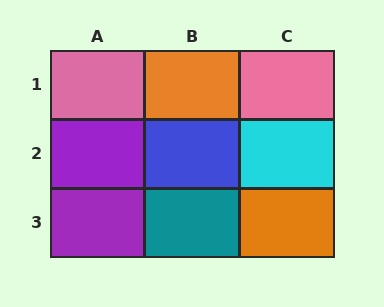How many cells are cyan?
1 cell is cyan.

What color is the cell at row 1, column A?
Pink.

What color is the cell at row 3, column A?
Purple.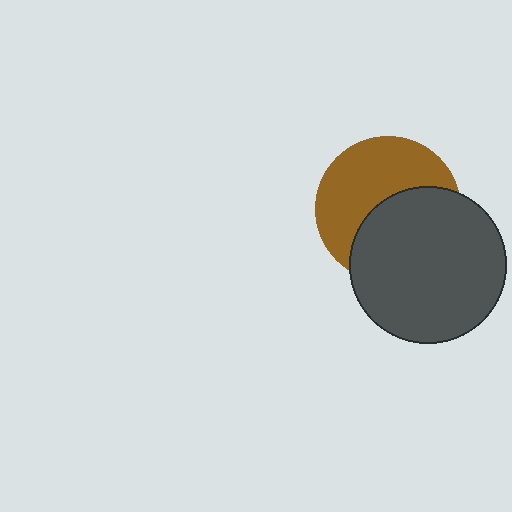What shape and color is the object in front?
The object in front is a dark gray circle.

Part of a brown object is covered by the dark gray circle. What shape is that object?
It is a circle.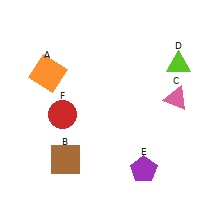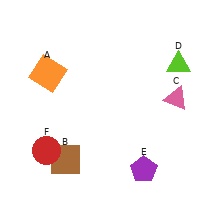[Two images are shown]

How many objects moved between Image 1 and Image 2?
1 object moved between the two images.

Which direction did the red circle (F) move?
The red circle (F) moved down.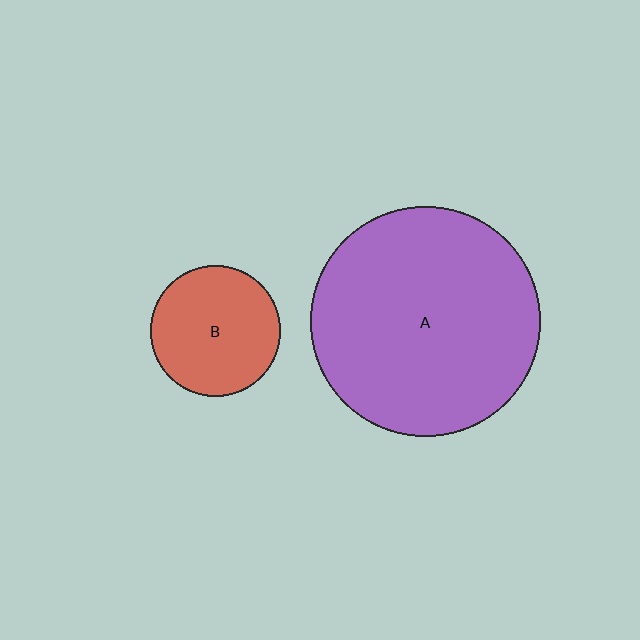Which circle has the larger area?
Circle A (purple).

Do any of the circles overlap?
No, none of the circles overlap.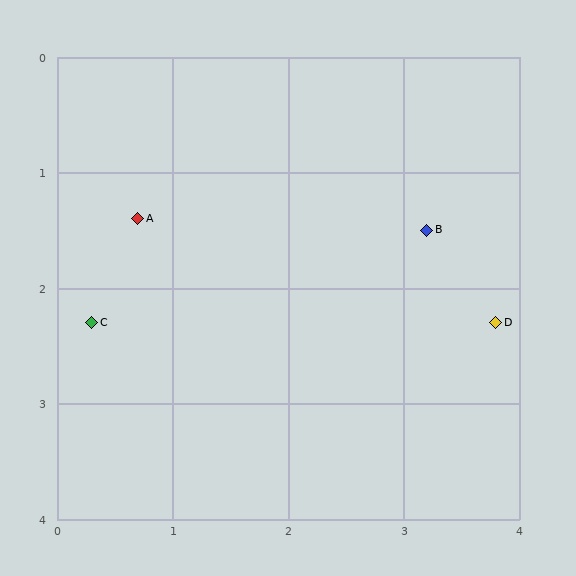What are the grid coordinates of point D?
Point D is at approximately (3.8, 2.3).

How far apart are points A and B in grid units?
Points A and B are about 2.5 grid units apart.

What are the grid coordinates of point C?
Point C is at approximately (0.3, 2.3).